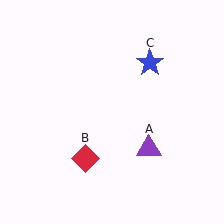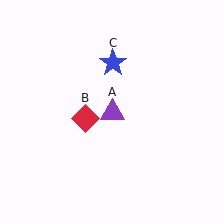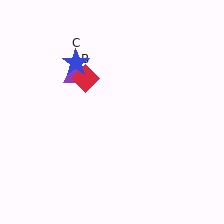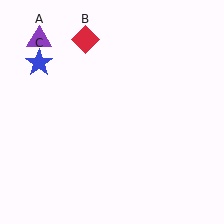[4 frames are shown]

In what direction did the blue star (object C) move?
The blue star (object C) moved left.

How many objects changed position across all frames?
3 objects changed position: purple triangle (object A), red diamond (object B), blue star (object C).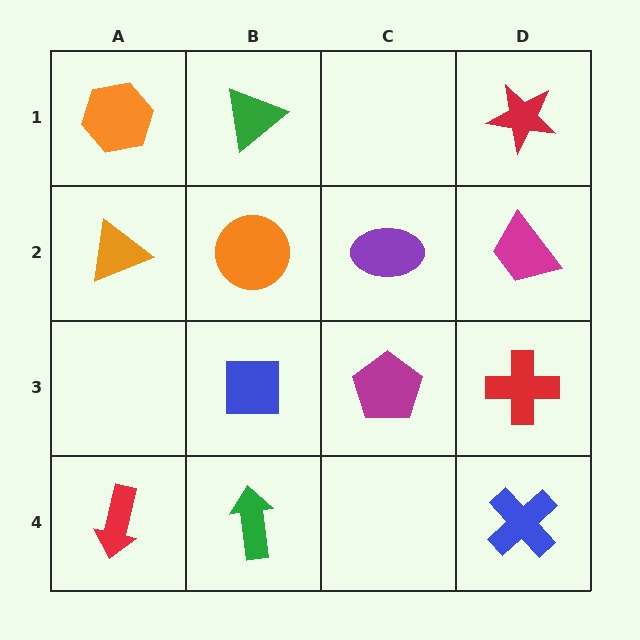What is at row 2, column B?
An orange circle.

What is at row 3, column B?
A blue square.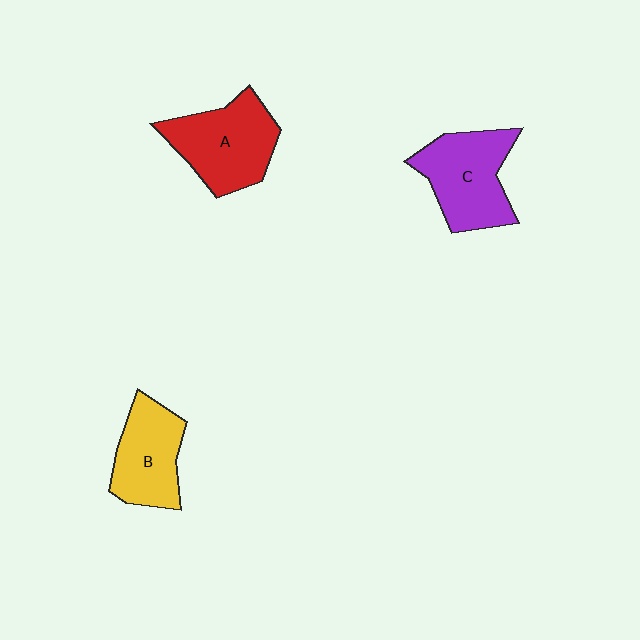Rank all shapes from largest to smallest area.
From largest to smallest: A (red), C (purple), B (yellow).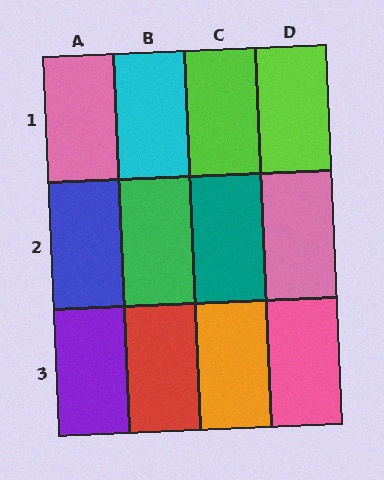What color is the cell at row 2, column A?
Blue.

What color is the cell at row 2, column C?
Teal.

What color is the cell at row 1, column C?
Lime.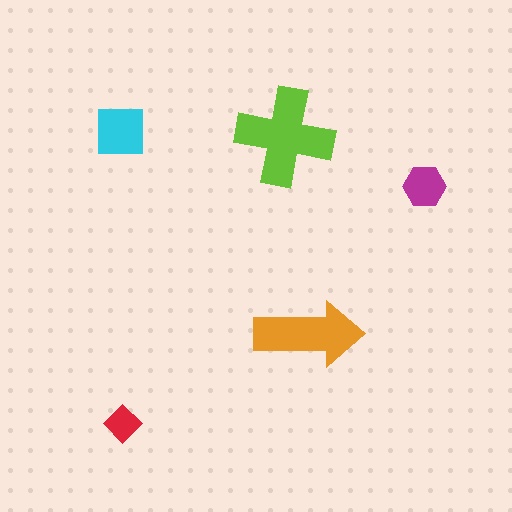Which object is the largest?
The lime cross.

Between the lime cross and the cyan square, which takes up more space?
The lime cross.